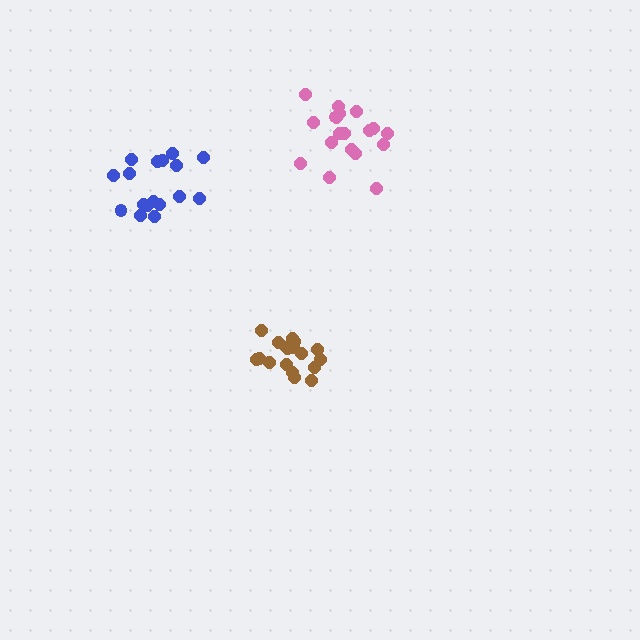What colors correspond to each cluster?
The clusters are colored: brown, blue, pink.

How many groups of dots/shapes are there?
There are 3 groups.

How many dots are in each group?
Group 1: 18 dots, Group 2: 17 dots, Group 3: 19 dots (54 total).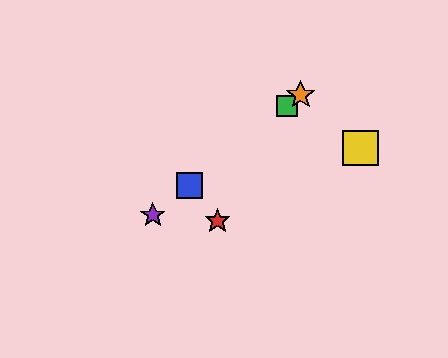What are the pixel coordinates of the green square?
The green square is at (287, 106).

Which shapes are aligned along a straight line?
The blue square, the green square, the purple star, the orange star are aligned along a straight line.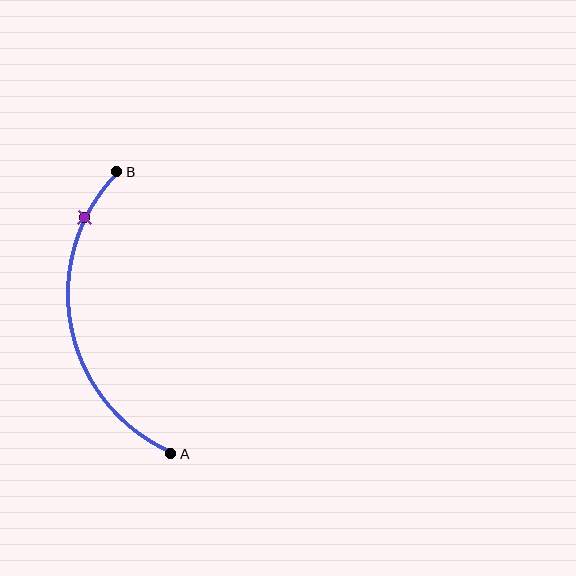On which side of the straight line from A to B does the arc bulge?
The arc bulges to the left of the straight line connecting A and B.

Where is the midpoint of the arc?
The arc midpoint is the point on the curve farthest from the straight line joining A and B. It sits to the left of that line.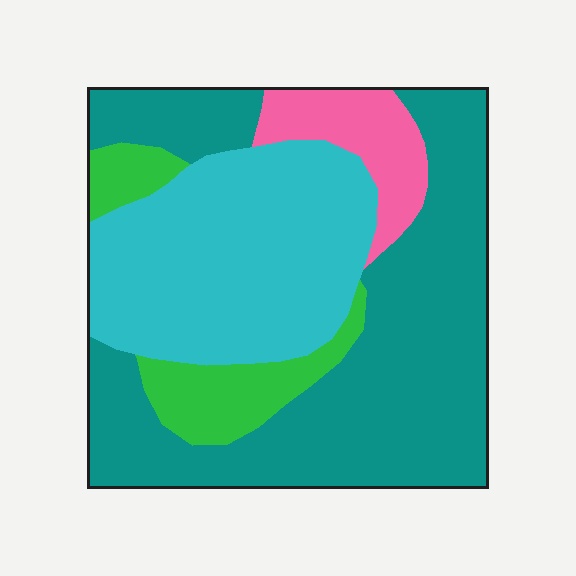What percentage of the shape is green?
Green takes up less than a sixth of the shape.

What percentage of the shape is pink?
Pink takes up about one tenth (1/10) of the shape.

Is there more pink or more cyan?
Cyan.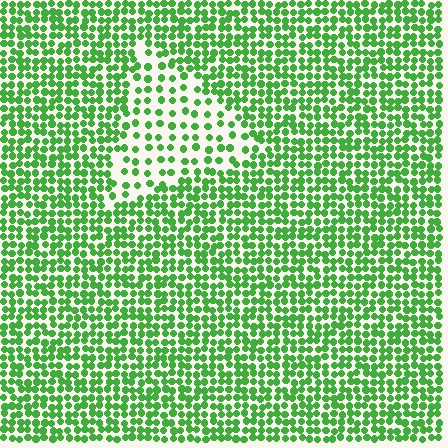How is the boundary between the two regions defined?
The boundary is defined by a change in element density (approximately 2.2x ratio). All elements are the same color, size, and shape.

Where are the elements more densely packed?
The elements are more densely packed outside the triangle boundary.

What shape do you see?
I see a triangle.